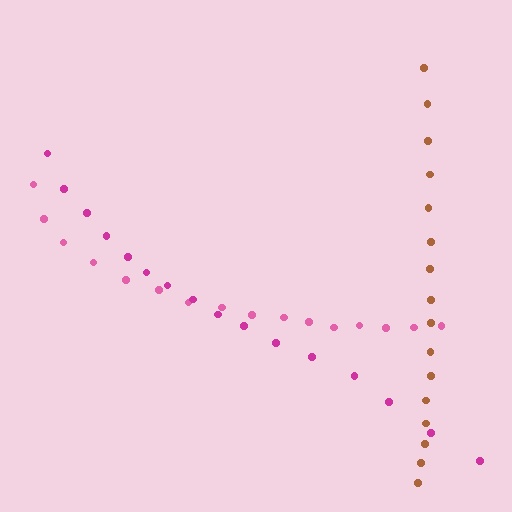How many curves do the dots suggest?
There are 3 distinct paths.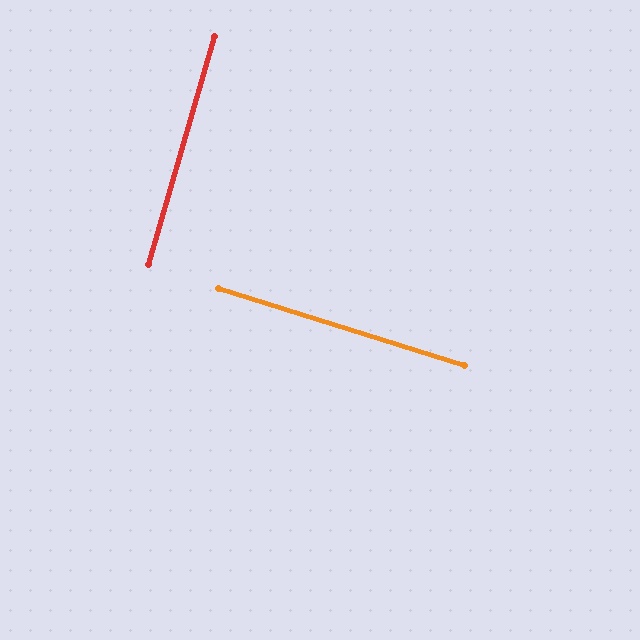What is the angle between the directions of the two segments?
Approximately 89 degrees.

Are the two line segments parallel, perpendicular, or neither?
Perpendicular — they meet at approximately 89°.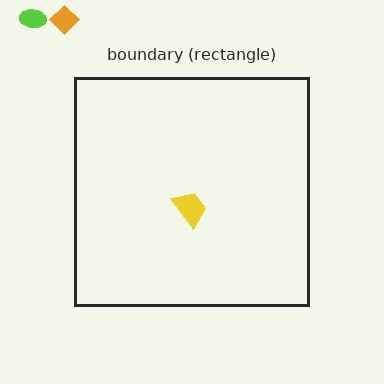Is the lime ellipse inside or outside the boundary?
Outside.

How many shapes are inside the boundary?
1 inside, 2 outside.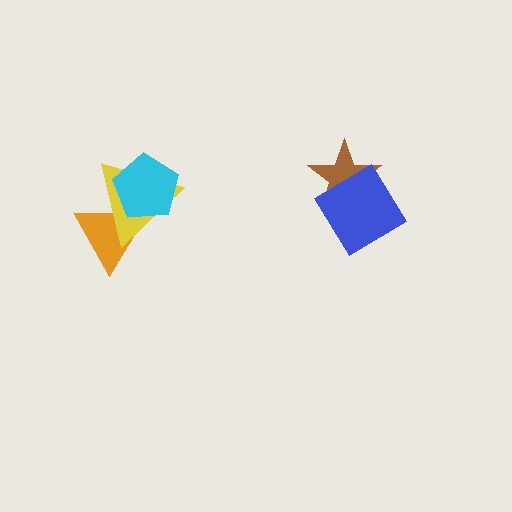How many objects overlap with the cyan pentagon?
2 objects overlap with the cyan pentagon.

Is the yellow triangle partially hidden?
Yes, it is partially covered by another shape.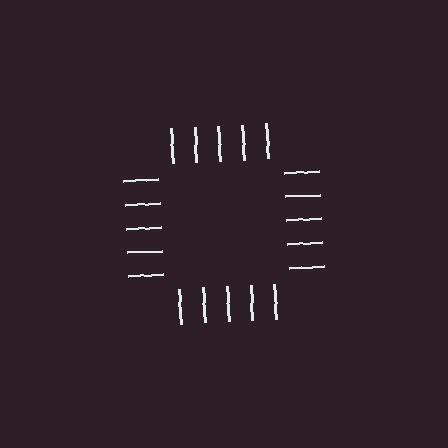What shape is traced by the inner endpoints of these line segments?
An illusory square — the line segments terminate on its edges but no continuous stroke is drawn.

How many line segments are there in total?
20 — 5 along each of the 4 edges.